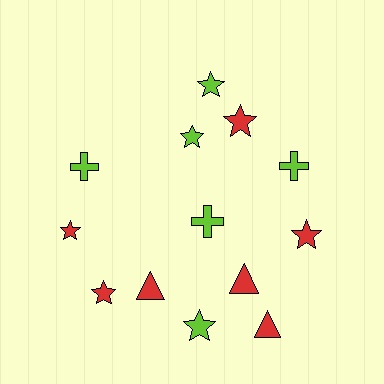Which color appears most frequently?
Red, with 7 objects.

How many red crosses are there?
There are no red crosses.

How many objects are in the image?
There are 13 objects.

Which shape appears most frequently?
Star, with 7 objects.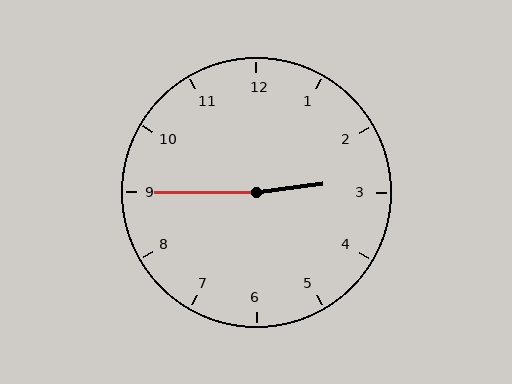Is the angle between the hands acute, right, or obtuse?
It is obtuse.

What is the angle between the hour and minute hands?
Approximately 172 degrees.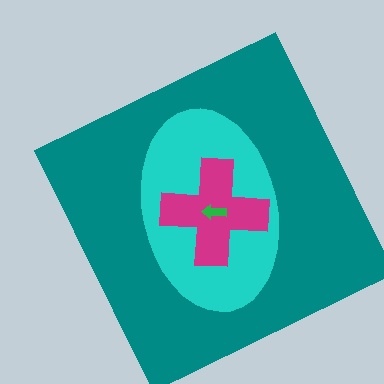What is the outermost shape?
The teal square.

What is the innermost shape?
The green arrow.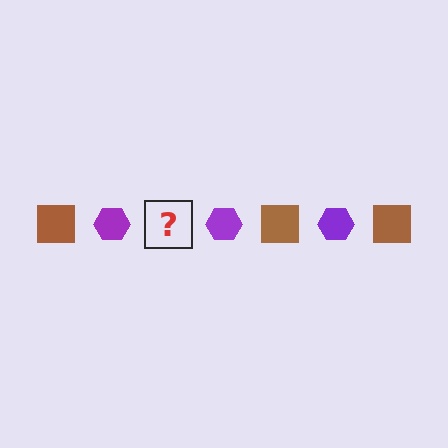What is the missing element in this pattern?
The missing element is a brown square.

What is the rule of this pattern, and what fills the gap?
The rule is that the pattern alternates between brown square and purple hexagon. The gap should be filled with a brown square.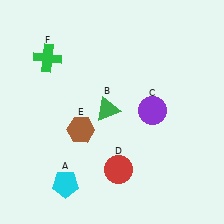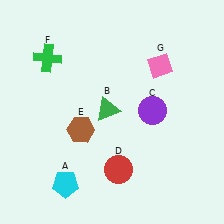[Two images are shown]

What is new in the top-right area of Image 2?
A pink diamond (G) was added in the top-right area of Image 2.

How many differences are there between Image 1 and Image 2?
There is 1 difference between the two images.